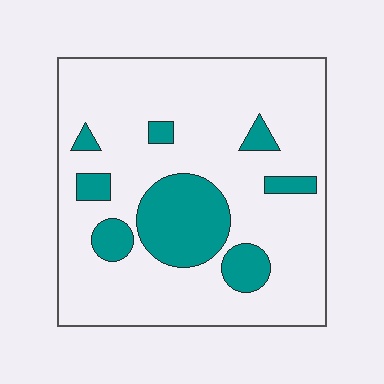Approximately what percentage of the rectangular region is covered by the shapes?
Approximately 20%.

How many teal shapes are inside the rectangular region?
8.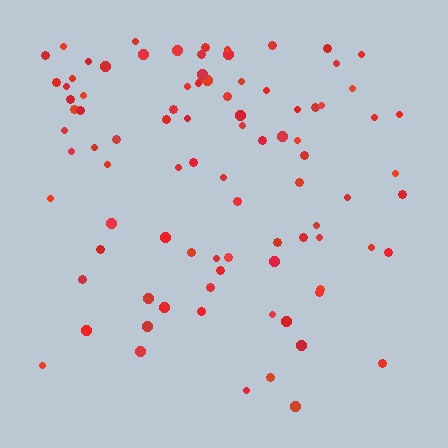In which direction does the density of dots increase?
From bottom to top, with the top side densest.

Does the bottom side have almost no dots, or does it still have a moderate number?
Still a moderate number, just noticeably fewer than the top.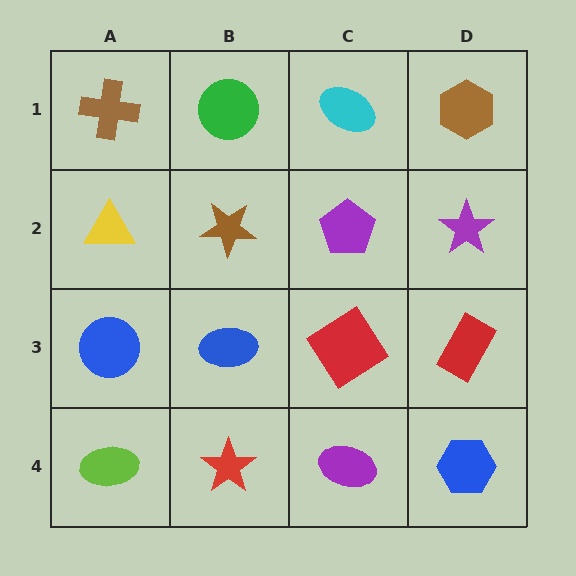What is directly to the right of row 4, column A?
A red star.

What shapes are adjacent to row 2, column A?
A brown cross (row 1, column A), a blue circle (row 3, column A), a brown star (row 2, column B).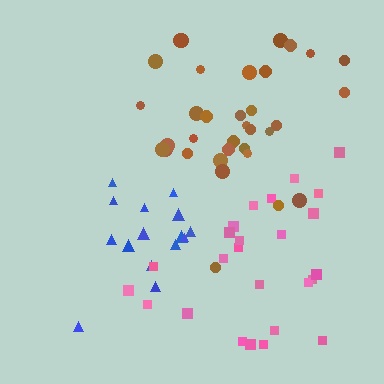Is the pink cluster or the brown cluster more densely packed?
Brown.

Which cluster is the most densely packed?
Blue.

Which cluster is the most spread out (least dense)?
Pink.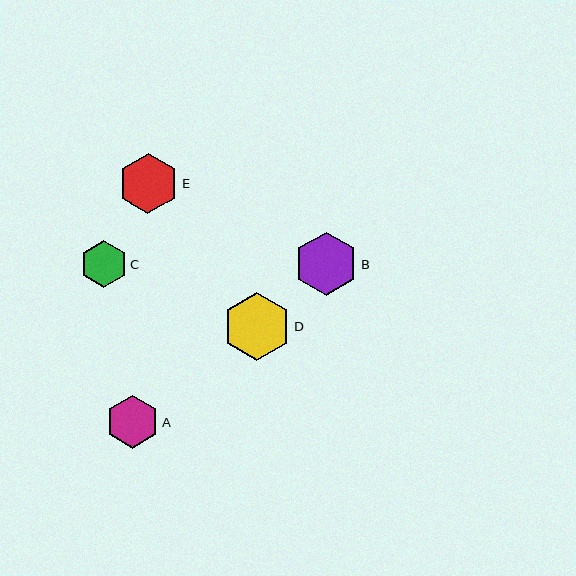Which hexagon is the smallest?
Hexagon C is the smallest with a size of approximately 47 pixels.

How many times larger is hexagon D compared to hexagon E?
Hexagon D is approximately 1.1 times the size of hexagon E.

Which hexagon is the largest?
Hexagon D is the largest with a size of approximately 68 pixels.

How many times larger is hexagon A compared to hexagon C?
Hexagon A is approximately 1.1 times the size of hexagon C.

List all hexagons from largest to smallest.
From largest to smallest: D, B, E, A, C.